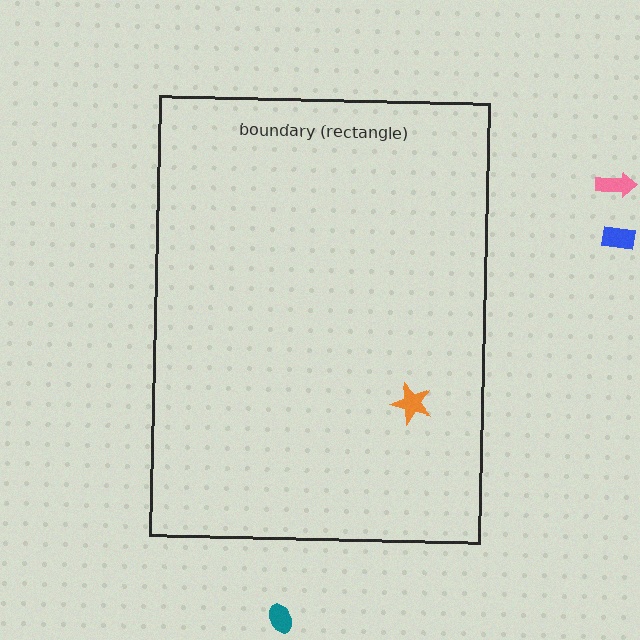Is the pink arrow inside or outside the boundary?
Outside.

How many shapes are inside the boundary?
1 inside, 3 outside.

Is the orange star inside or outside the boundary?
Inside.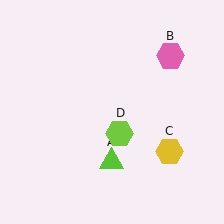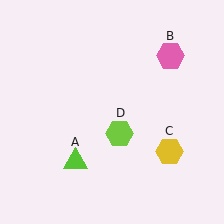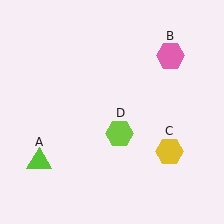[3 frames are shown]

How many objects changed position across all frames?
1 object changed position: lime triangle (object A).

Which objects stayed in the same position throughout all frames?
Pink hexagon (object B) and yellow hexagon (object C) and lime hexagon (object D) remained stationary.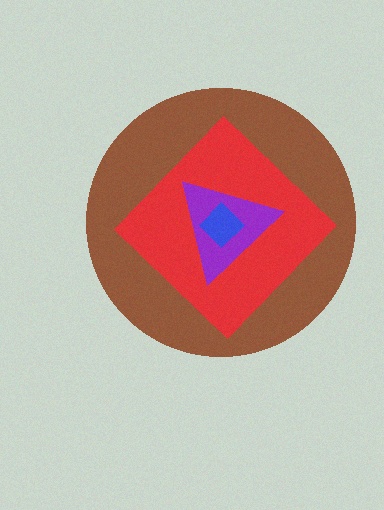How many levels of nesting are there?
4.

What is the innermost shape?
The blue diamond.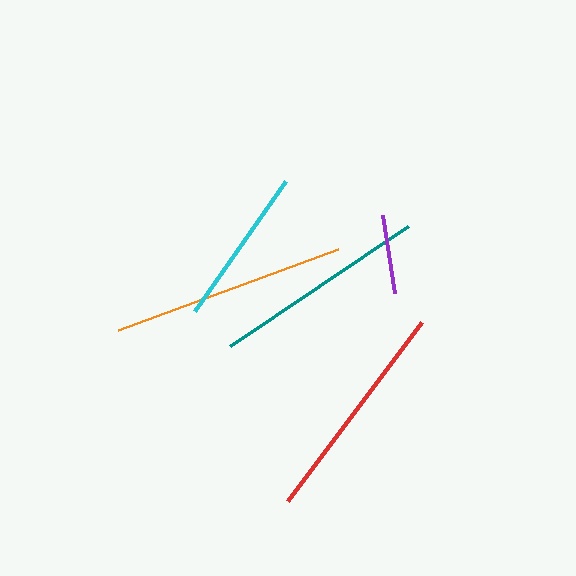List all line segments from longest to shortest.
From longest to shortest: orange, red, teal, cyan, purple.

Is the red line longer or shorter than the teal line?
The red line is longer than the teal line.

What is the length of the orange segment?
The orange segment is approximately 234 pixels long.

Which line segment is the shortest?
The purple line is the shortest at approximately 78 pixels.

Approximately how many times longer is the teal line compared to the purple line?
The teal line is approximately 2.7 times the length of the purple line.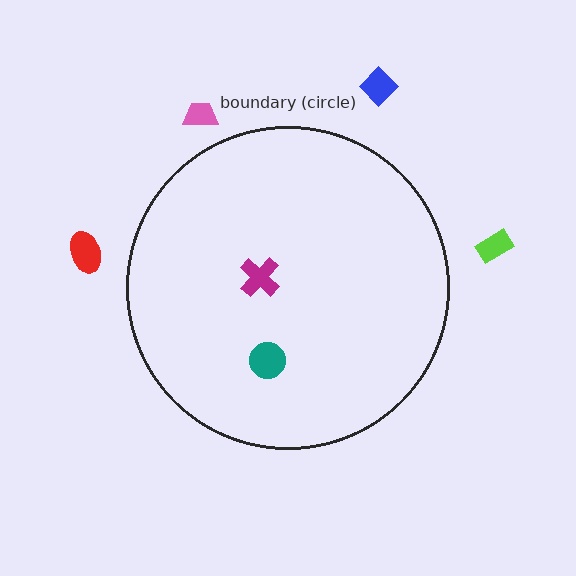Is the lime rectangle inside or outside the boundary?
Outside.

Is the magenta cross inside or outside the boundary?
Inside.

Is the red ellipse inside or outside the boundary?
Outside.